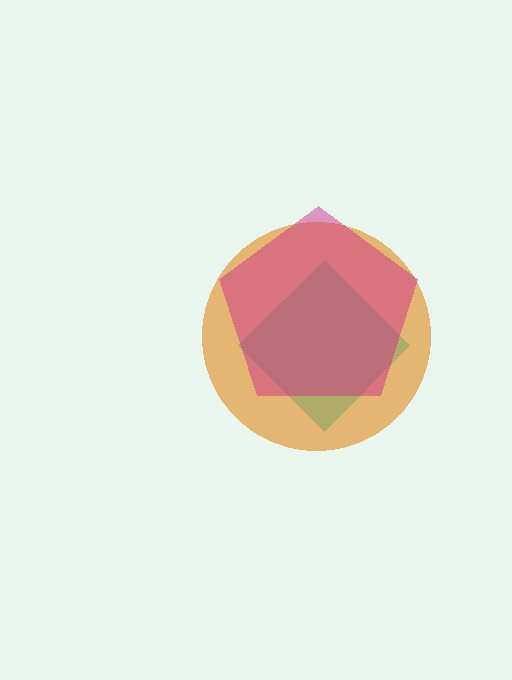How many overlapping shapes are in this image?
There are 3 overlapping shapes in the image.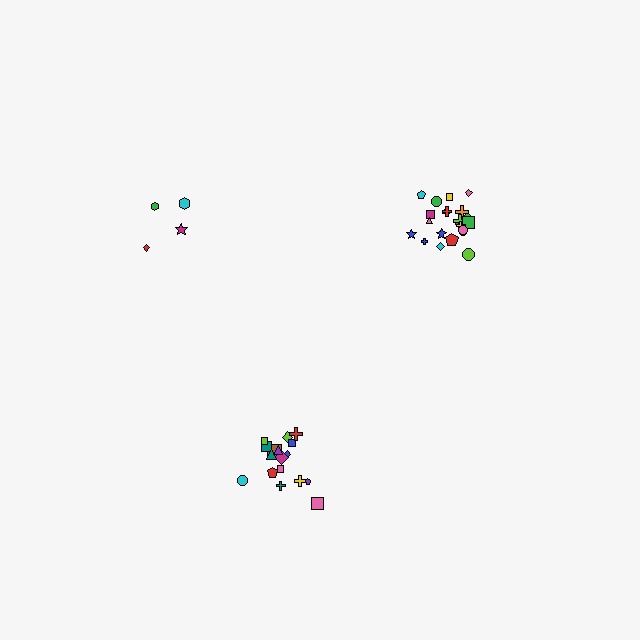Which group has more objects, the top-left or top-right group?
The top-right group.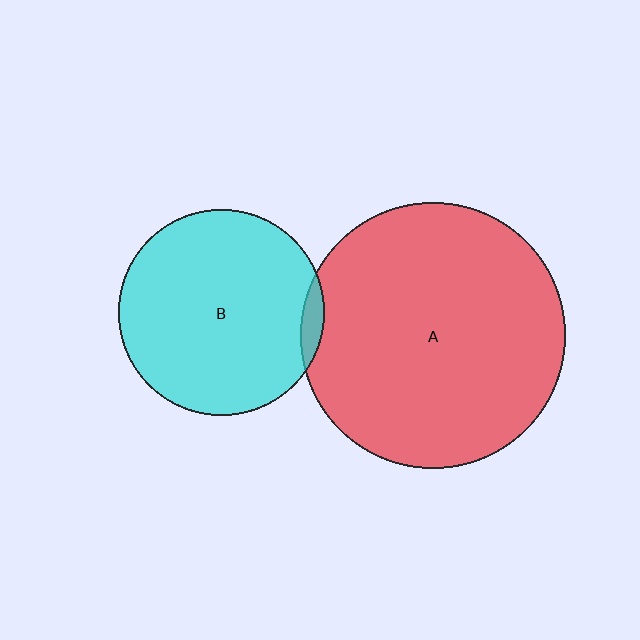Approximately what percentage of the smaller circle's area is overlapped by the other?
Approximately 5%.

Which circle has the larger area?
Circle A (red).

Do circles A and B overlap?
Yes.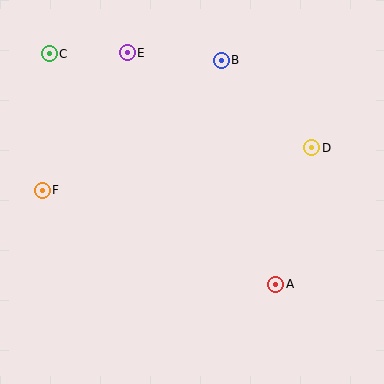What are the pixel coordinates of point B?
Point B is at (221, 60).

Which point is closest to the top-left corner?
Point C is closest to the top-left corner.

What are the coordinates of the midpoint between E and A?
The midpoint between E and A is at (201, 168).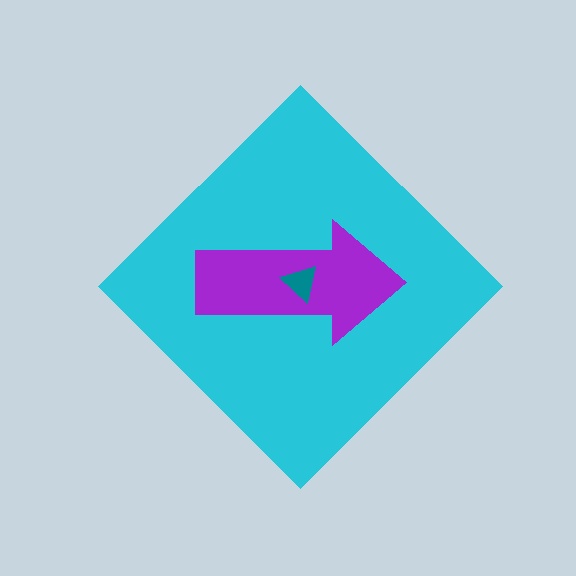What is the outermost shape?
The cyan diamond.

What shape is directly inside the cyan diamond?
The purple arrow.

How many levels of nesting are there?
3.